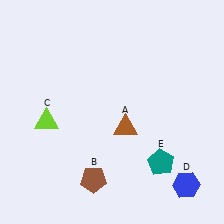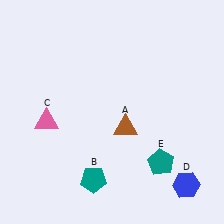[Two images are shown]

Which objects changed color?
B changed from brown to teal. C changed from lime to pink.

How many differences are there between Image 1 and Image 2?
There are 2 differences between the two images.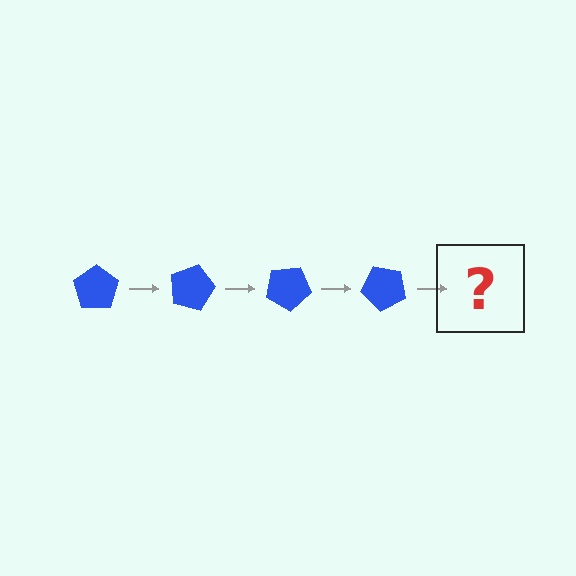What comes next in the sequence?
The next element should be a blue pentagon rotated 60 degrees.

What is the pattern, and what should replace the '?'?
The pattern is that the pentagon rotates 15 degrees each step. The '?' should be a blue pentagon rotated 60 degrees.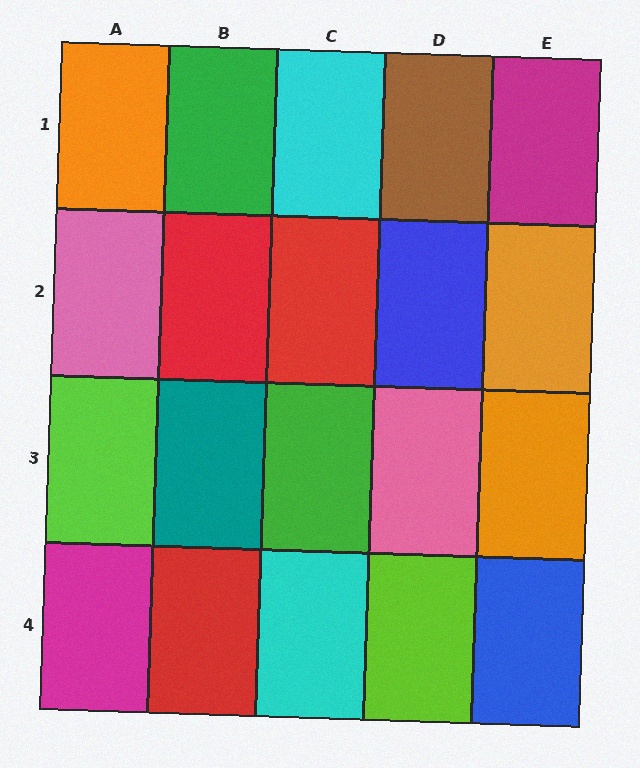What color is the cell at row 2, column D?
Blue.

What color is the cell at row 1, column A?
Orange.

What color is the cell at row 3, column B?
Teal.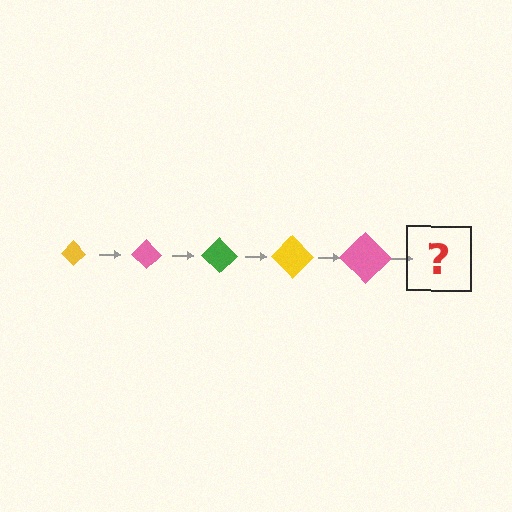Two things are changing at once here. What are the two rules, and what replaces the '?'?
The two rules are that the diamond grows larger each step and the color cycles through yellow, pink, and green. The '?' should be a green diamond, larger than the previous one.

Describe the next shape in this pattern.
It should be a green diamond, larger than the previous one.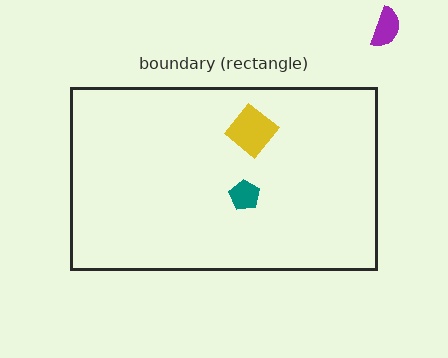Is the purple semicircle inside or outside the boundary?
Outside.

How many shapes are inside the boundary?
2 inside, 1 outside.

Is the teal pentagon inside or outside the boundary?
Inside.